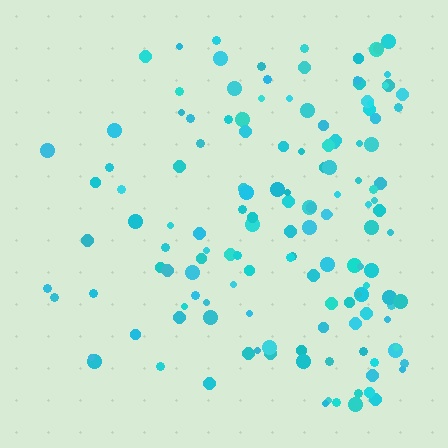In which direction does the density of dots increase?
From left to right, with the right side densest.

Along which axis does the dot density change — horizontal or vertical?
Horizontal.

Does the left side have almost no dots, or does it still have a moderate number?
Still a moderate number, just noticeably fewer than the right.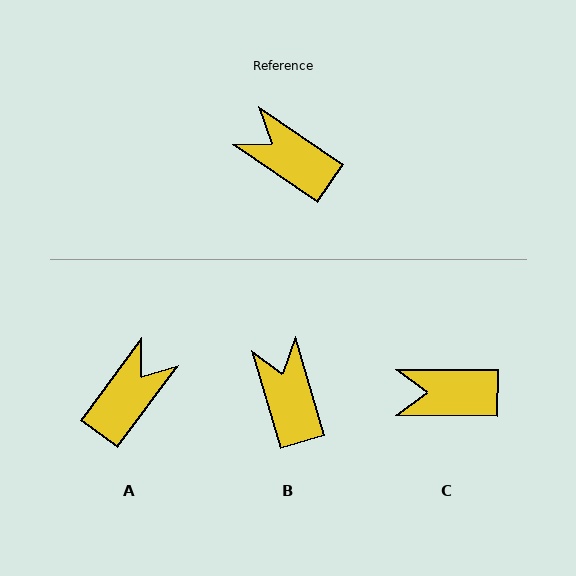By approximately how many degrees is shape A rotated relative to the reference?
Approximately 92 degrees clockwise.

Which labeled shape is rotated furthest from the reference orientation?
A, about 92 degrees away.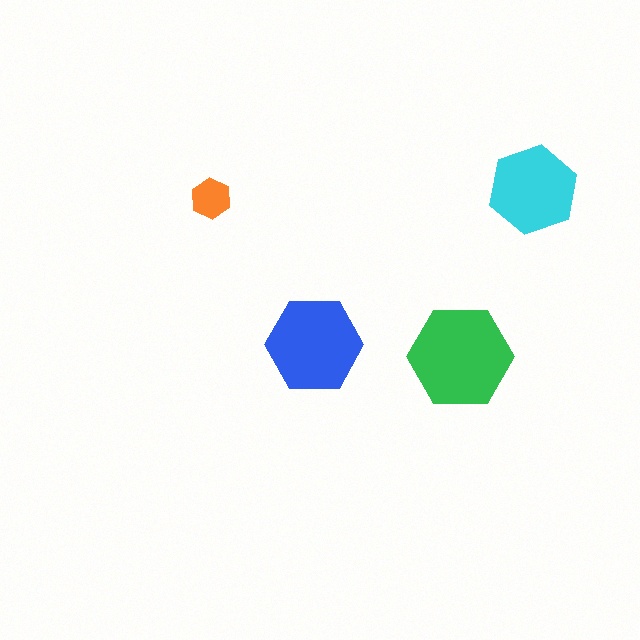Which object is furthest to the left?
The orange hexagon is leftmost.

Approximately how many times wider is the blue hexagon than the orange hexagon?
About 2.5 times wider.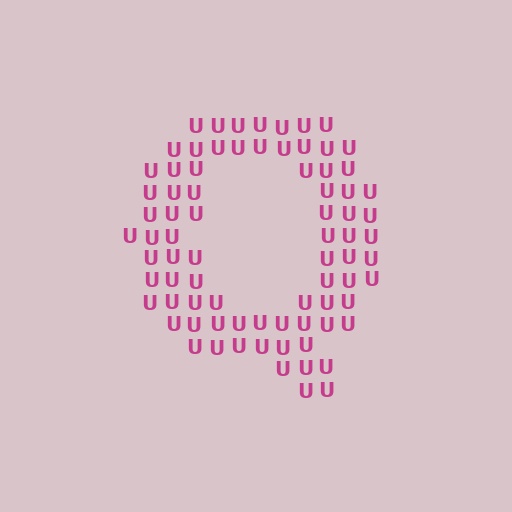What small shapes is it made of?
It is made of small letter U's.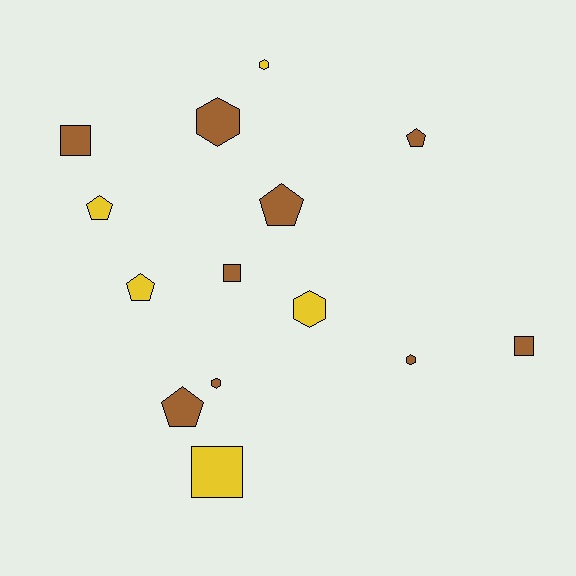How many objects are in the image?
There are 14 objects.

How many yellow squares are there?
There is 1 yellow square.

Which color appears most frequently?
Brown, with 9 objects.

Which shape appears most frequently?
Hexagon, with 5 objects.